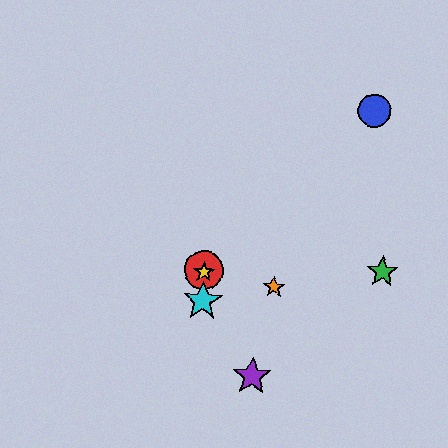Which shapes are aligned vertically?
The red circle, the yellow star, the cyan star are aligned vertically.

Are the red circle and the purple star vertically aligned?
No, the red circle is at x≈204 and the purple star is at x≈252.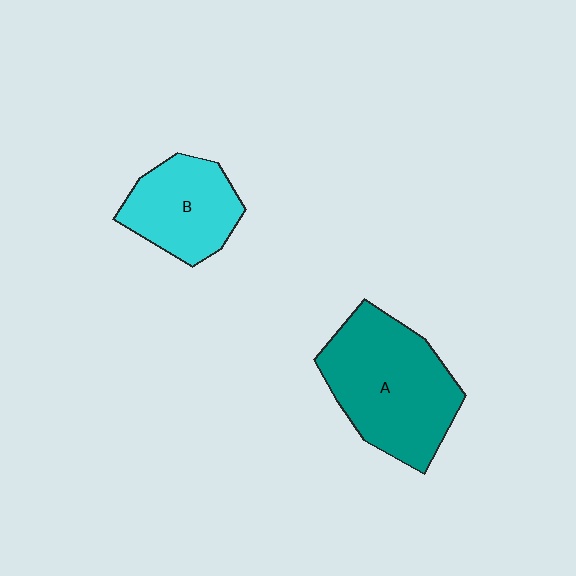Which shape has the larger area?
Shape A (teal).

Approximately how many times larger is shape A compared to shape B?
Approximately 1.6 times.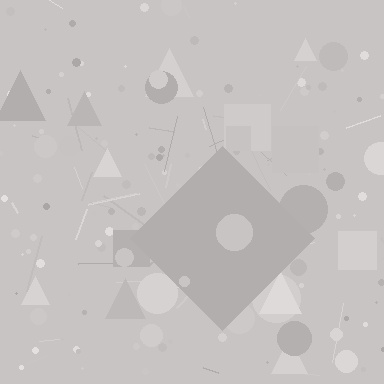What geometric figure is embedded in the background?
A diamond is embedded in the background.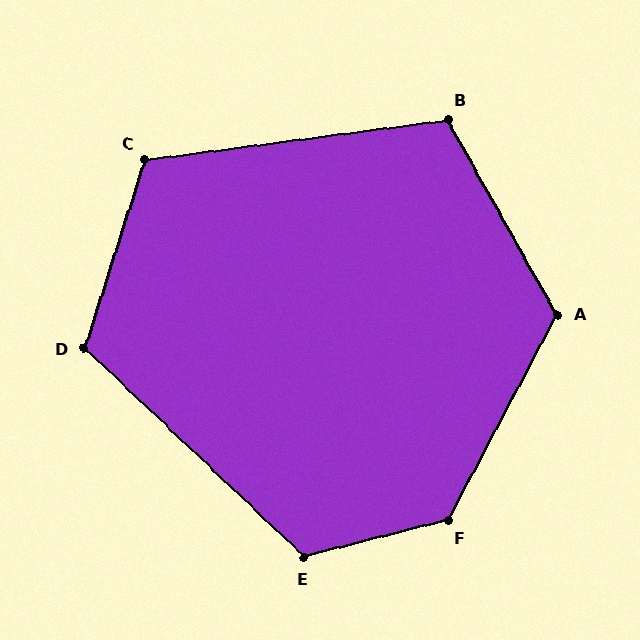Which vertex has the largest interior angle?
F, at approximately 133 degrees.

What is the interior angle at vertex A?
Approximately 123 degrees (obtuse).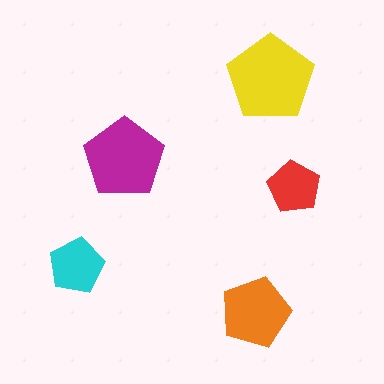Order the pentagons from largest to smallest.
the yellow one, the magenta one, the orange one, the cyan one, the red one.